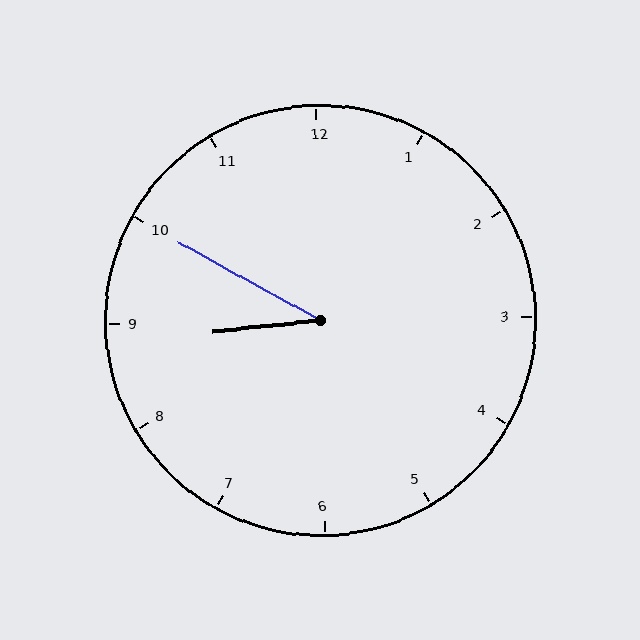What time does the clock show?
8:50.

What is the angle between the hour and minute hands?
Approximately 35 degrees.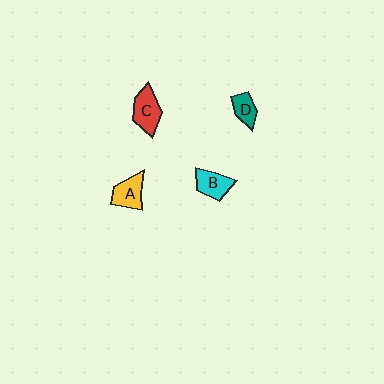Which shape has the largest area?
Shape C (red).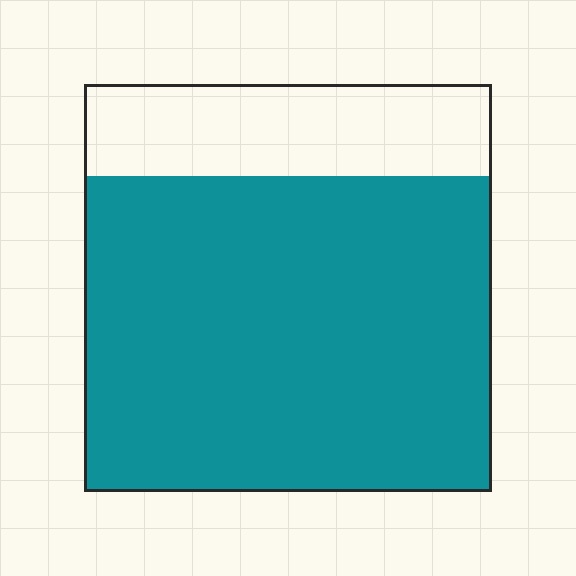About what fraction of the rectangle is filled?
About three quarters (3/4).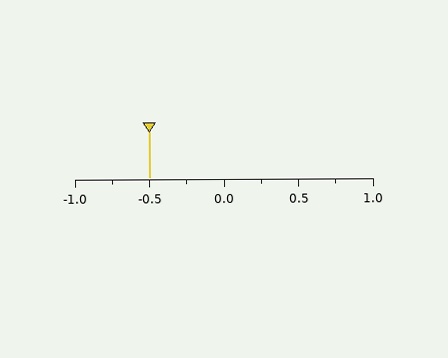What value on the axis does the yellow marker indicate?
The marker indicates approximately -0.5.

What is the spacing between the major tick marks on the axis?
The major ticks are spaced 0.5 apart.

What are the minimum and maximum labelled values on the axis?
The axis runs from -1.0 to 1.0.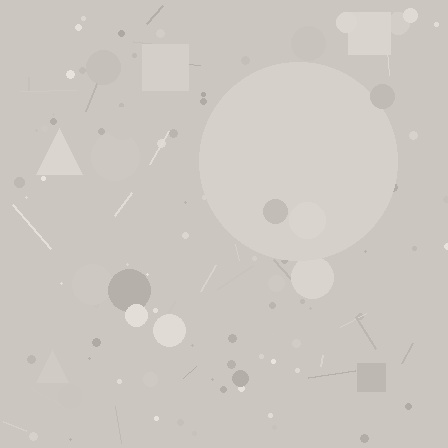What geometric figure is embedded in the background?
A circle is embedded in the background.